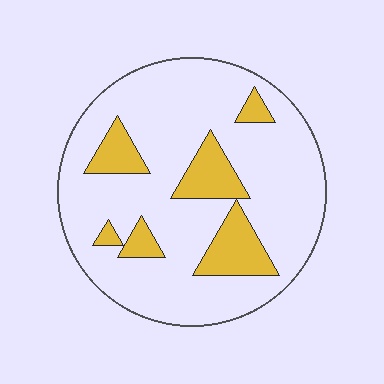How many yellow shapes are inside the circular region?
6.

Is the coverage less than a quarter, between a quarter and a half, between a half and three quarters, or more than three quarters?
Less than a quarter.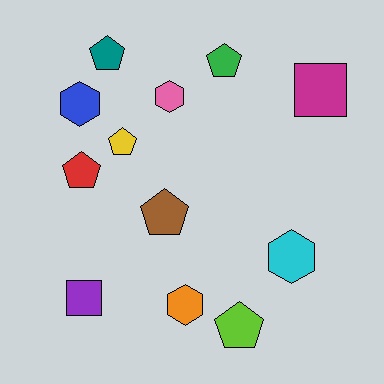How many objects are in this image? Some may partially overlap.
There are 12 objects.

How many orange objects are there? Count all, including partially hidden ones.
There is 1 orange object.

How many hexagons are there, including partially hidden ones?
There are 4 hexagons.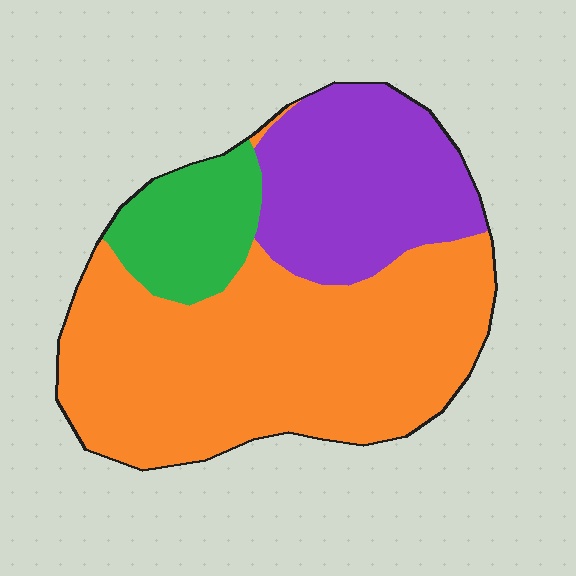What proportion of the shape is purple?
Purple covers around 30% of the shape.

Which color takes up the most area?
Orange, at roughly 60%.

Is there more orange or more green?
Orange.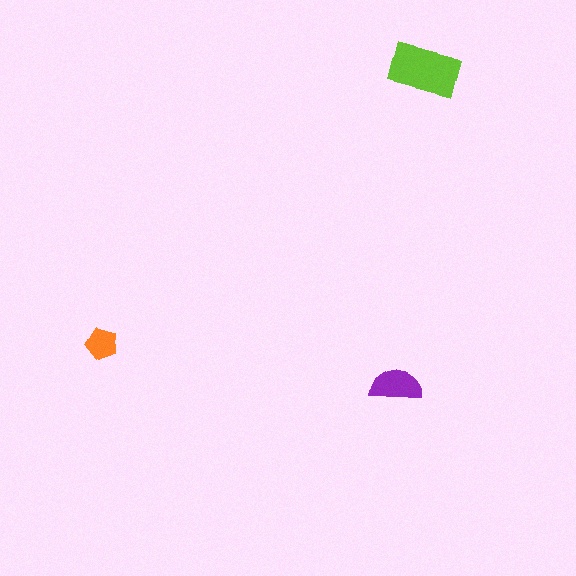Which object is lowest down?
The purple semicircle is bottommost.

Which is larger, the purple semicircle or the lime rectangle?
The lime rectangle.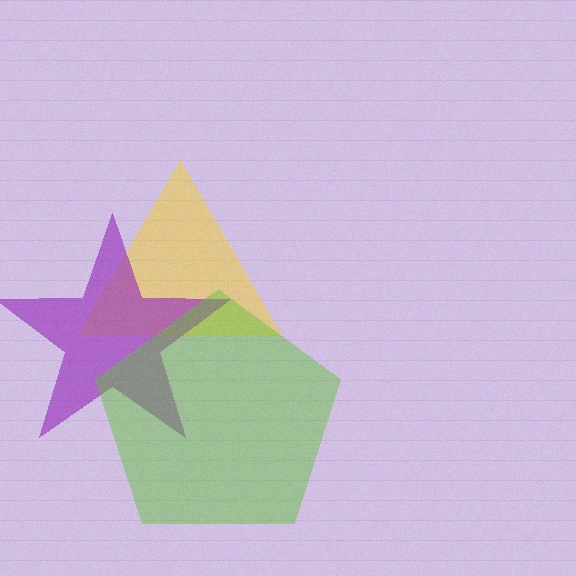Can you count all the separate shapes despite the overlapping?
Yes, there are 3 separate shapes.